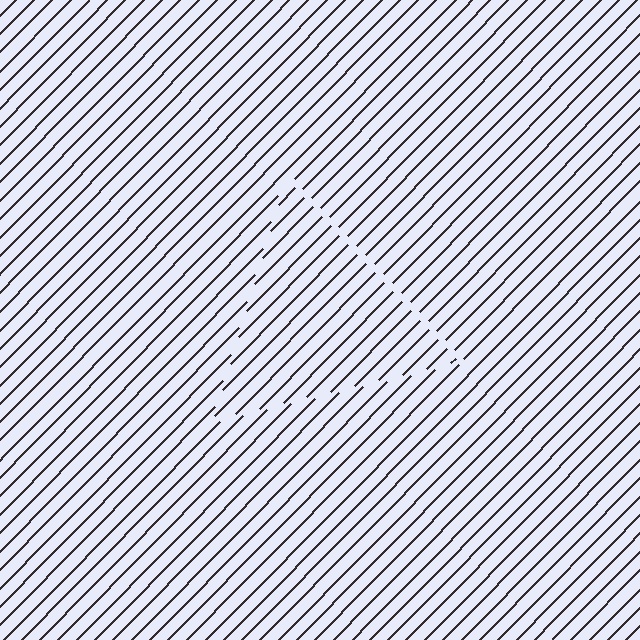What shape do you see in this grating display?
An illusory triangle. The interior of the shape contains the same grating, shifted by half a period — the contour is defined by the phase discontinuity where line-ends from the inner and outer gratings abut.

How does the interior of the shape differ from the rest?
The interior of the shape contains the same grating, shifted by half a period — the contour is defined by the phase discontinuity where line-ends from the inner and outer gratings abut.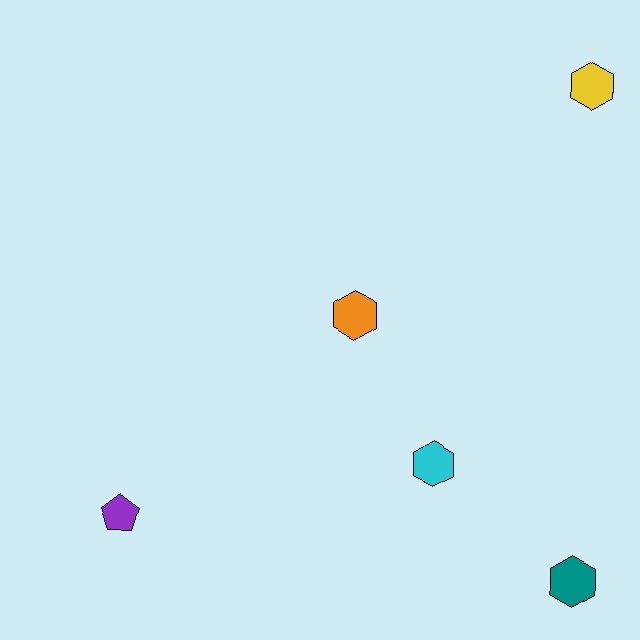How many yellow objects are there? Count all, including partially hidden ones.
There is 1 yellow object.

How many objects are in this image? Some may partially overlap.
There are 5 objects.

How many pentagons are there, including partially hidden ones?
There is 1 pentagon.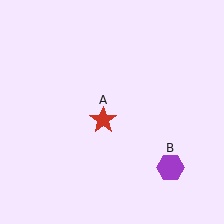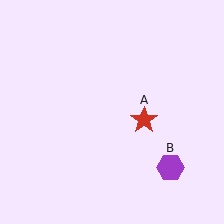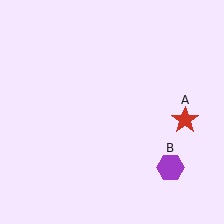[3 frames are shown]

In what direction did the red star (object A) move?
The red star (object A) moved right.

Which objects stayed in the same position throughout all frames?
Purple hexagon (object B) remained stationary.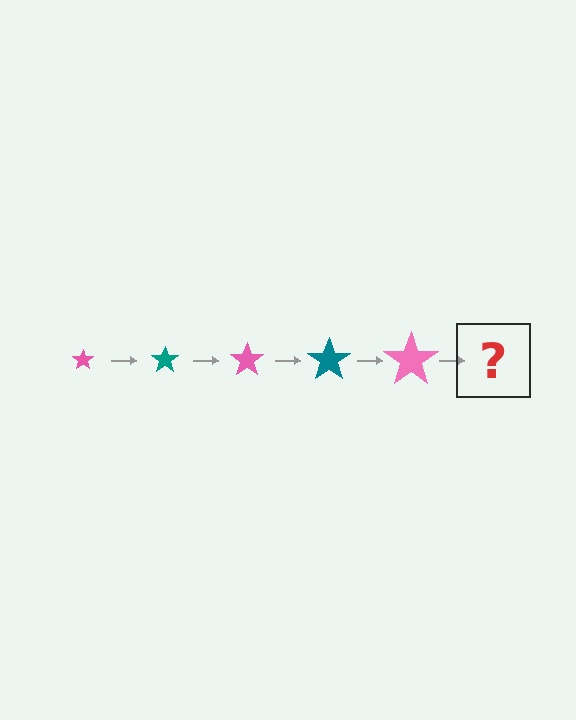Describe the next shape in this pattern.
It should be a teal star, larger than the previous one.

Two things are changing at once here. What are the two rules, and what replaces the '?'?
The two rules are that the star grows larger each step and the color cycles through pink and teal. The '?' should be a teal star, larger than the previous one.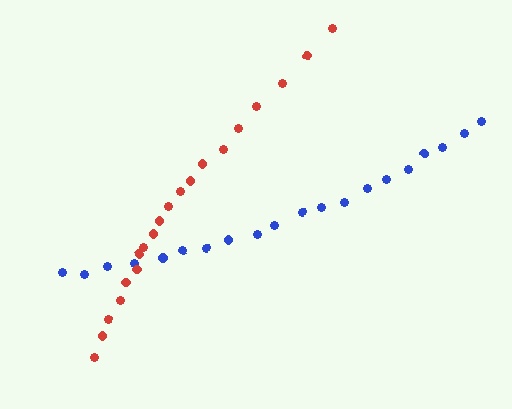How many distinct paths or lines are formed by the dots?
There are 2 distinct paths.